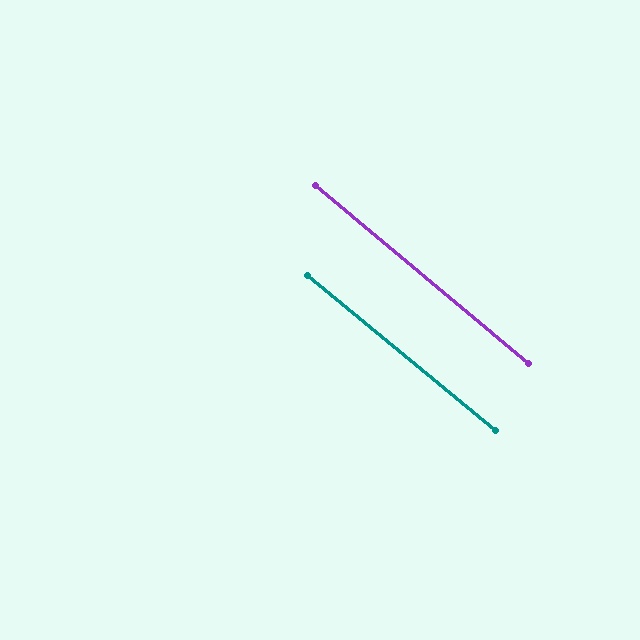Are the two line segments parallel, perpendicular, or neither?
Parallel — their directions differ by only 0.5°.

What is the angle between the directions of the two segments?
Approximately 0 degrees.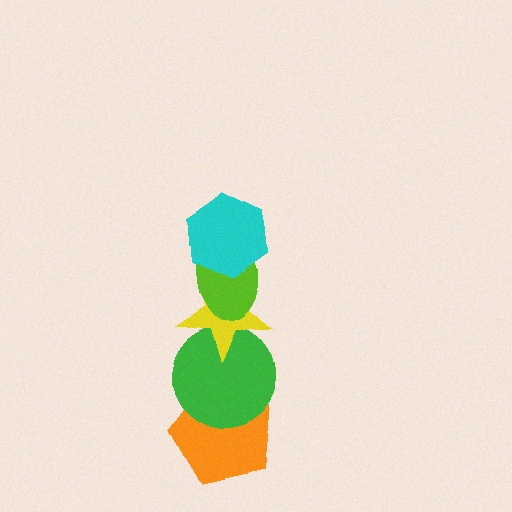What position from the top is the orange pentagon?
The orange pentagon is 5th from the top.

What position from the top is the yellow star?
The yellow star is 3rd from the top.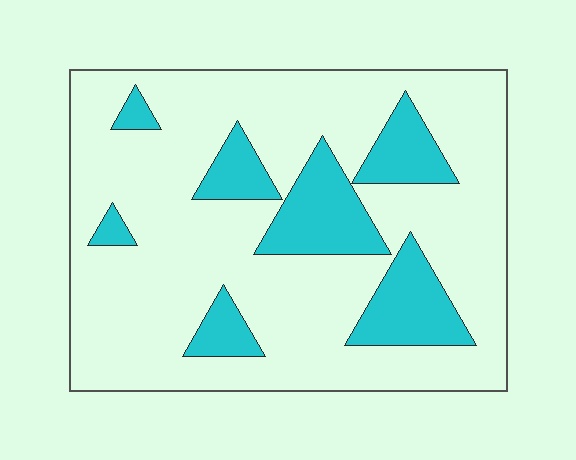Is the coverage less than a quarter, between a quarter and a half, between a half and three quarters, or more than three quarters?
Less than a quarter.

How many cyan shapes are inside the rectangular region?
7.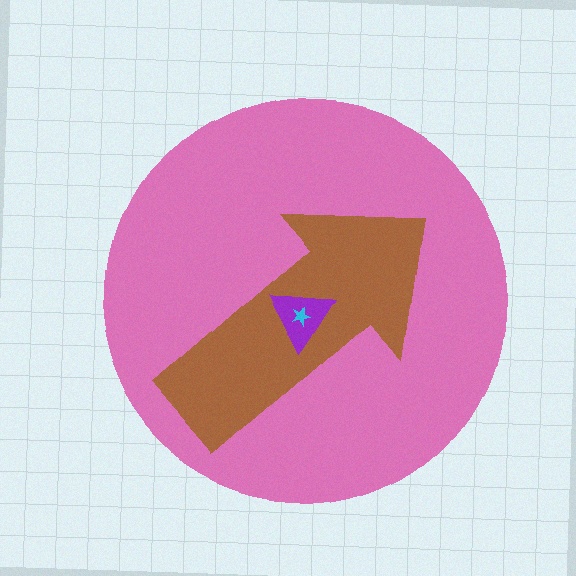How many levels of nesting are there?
4.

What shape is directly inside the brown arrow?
The purple triangle.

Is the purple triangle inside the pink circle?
Yes.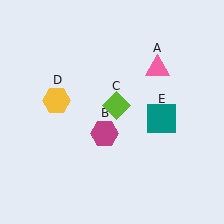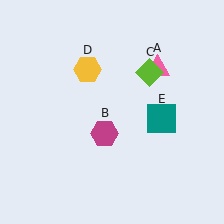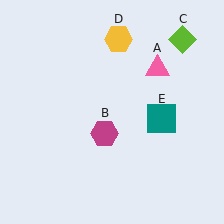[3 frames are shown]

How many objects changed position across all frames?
2 objects changed position: lime diamond (object C), yellow hexagon (object D).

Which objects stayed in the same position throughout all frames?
Pink triangle (object A) and magenta hexagon (object B) and teal square (object E) remained stationary.